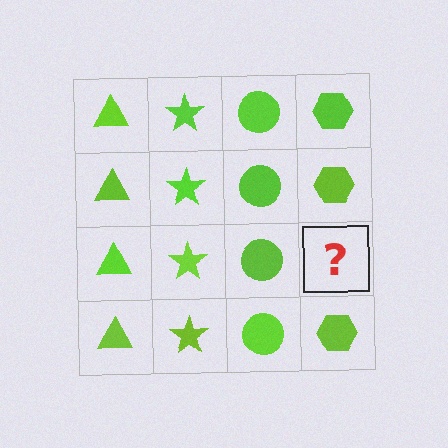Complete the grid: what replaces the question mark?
The question mark should be replaced with a lime hexagon.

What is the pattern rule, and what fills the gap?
The rule is that each column has a consistent shape. The gap should be filled with a lime hexagon.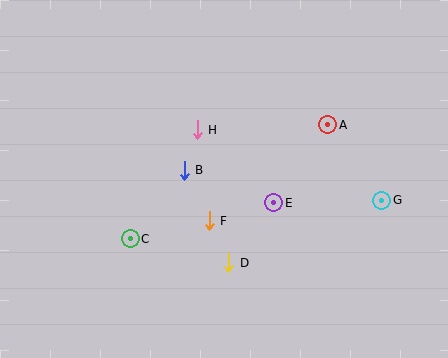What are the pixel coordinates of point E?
Point E is at (274, 203).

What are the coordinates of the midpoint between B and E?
The midpoint between B and E is at (229, 187).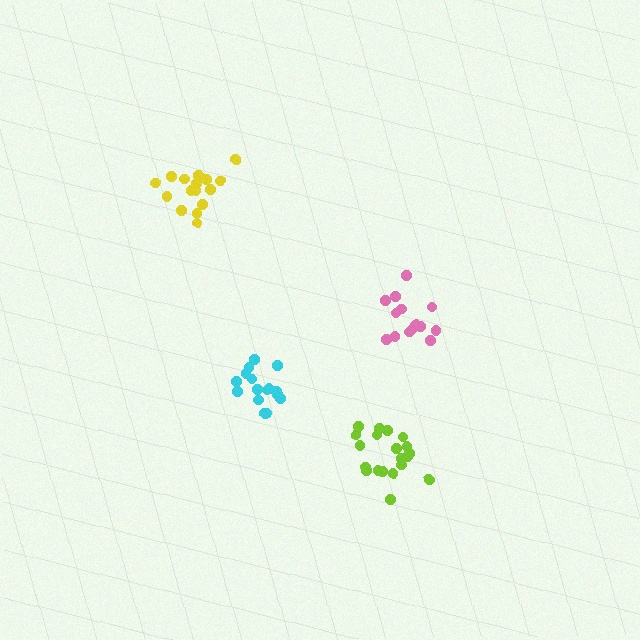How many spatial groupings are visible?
There are 4 spatial groupings.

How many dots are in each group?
Group 1: 16 dots, Group 2: 16 dots, Group 3: 20 dots, Group 4: 14 dots (66 total).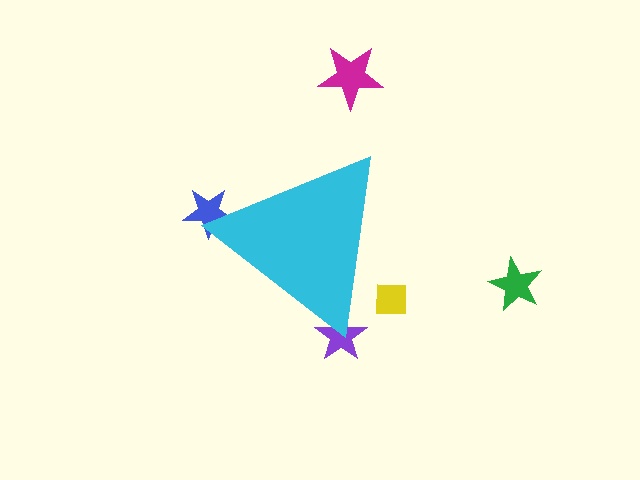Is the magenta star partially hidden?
No, the magenta star is fully visible.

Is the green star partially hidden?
No, the green star is fully visible.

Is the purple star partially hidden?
Yes, the purple star is partially hidden behind the cyan triangle.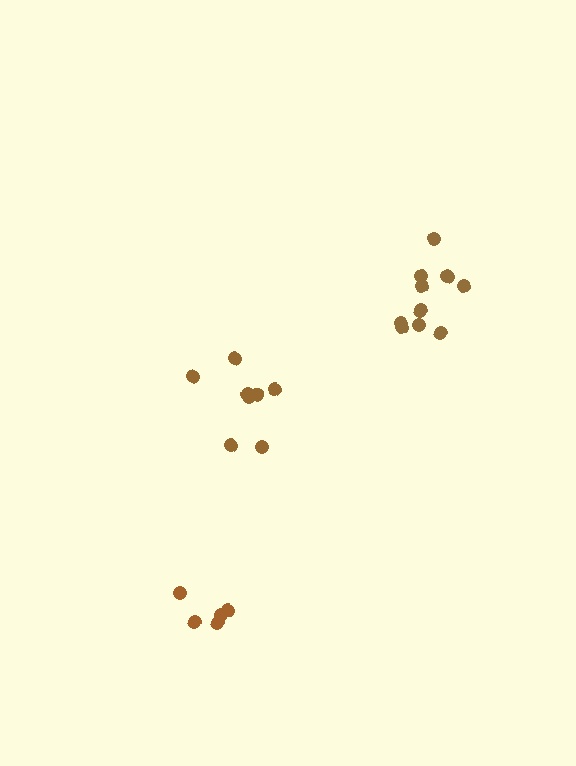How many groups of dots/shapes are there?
There are 3 groups.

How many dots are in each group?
Group 1: 5 dots, Group 2: 8 dots, Group 3: 10 dots (23 total).